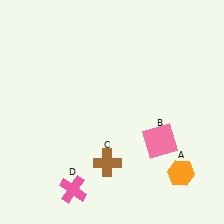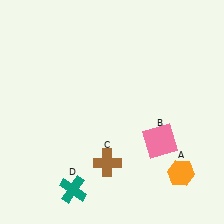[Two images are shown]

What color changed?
The cross (D) changed from pink in Image 1 to teal in Image 2.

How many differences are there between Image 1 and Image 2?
There is 1 difference between the two images.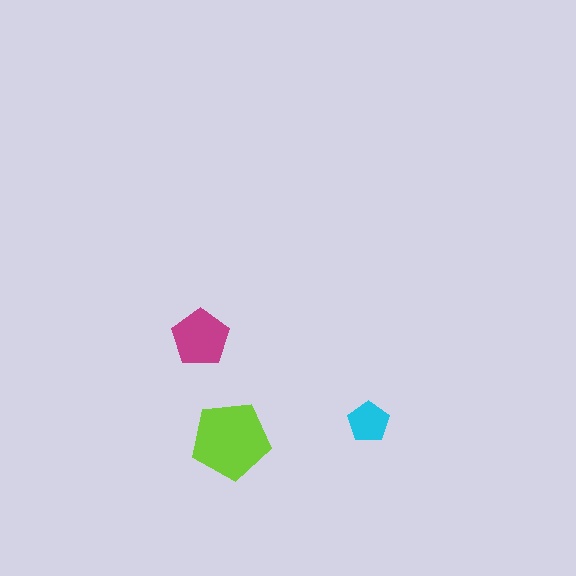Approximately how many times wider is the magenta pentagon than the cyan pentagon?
About 1.5 times wider.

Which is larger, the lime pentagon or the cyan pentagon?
The lime one.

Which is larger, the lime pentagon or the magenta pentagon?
The lime one.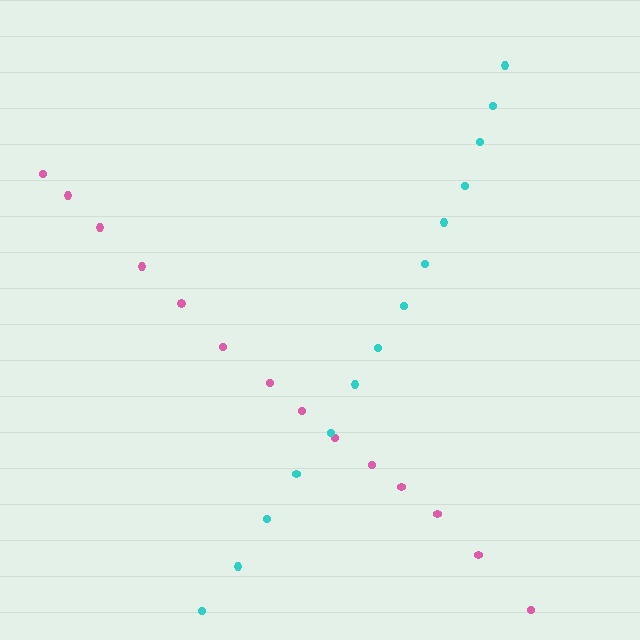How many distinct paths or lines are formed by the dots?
There are 2 distinct paths.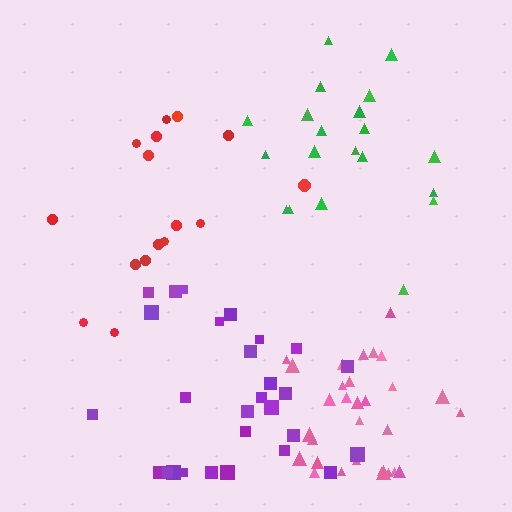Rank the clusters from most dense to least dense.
pink, green, purple, red.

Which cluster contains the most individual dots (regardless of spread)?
Pink (30).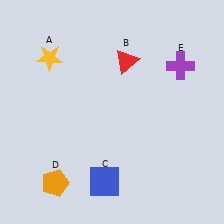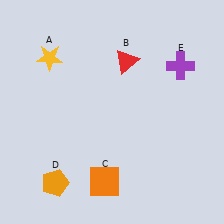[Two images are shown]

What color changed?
The square (C) changed from blue in Image 1 to orange in Image 2.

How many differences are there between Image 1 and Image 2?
There is 1 difference between the two images.